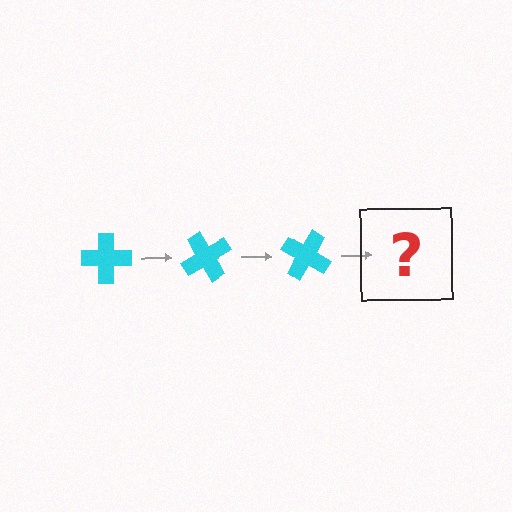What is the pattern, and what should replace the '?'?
The pattern is that the cross rotates 60 degrees each step. The '?' should be a cyan cross rotated 180 degrees.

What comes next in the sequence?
The next element should be a cyan cross rotated 180 degrees.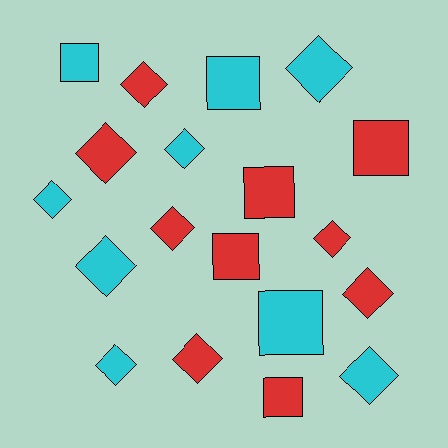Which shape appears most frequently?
Diamond, with 12 objects.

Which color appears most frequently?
Red, with 10 objects.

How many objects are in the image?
There are 19 objects.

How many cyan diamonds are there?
There are 6 cyan diamonds.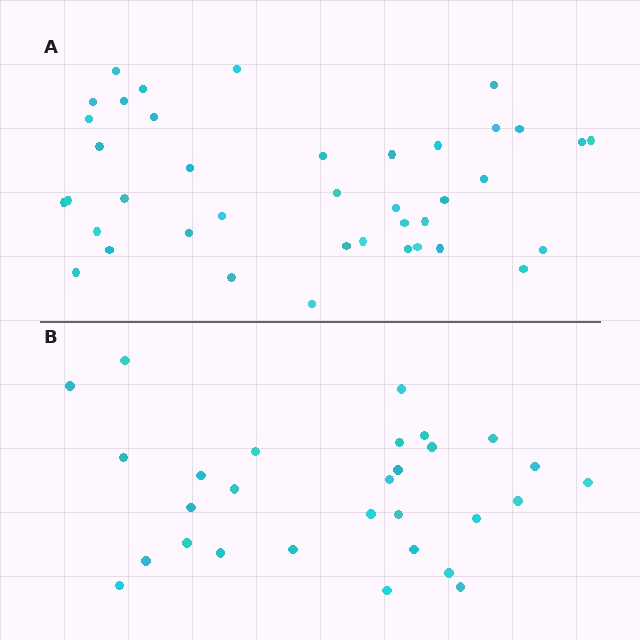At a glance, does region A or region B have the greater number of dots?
Region A (the top region) has more dots.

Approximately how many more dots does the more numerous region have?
Region A has roughly 12 or so more dots than region B.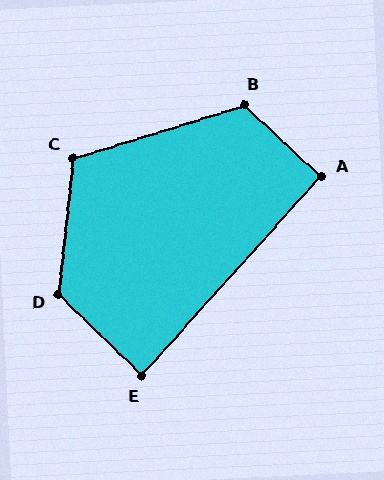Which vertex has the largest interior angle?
D, at approximately 128 degrees.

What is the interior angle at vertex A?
Approximately 90 degrees (approximately right).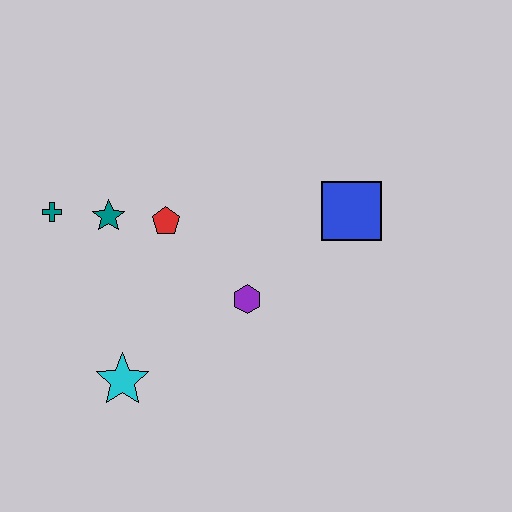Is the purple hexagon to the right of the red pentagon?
Yes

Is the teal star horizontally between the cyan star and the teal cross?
Yes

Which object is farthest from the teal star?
The blue square is farthest from the teal star.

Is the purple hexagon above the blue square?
No